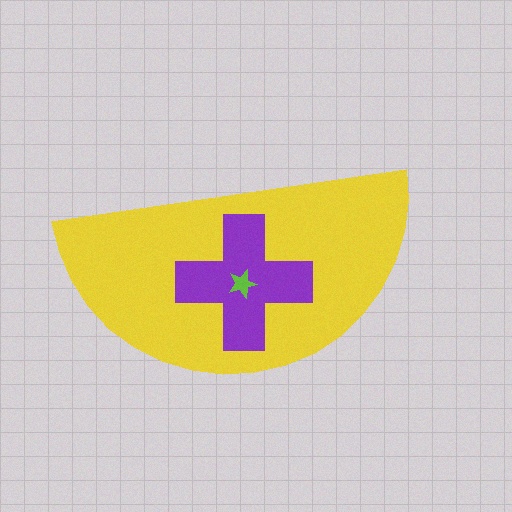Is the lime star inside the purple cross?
Yes.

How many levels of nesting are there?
3.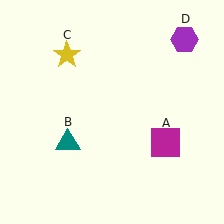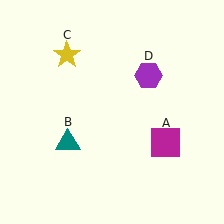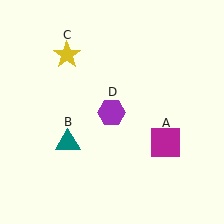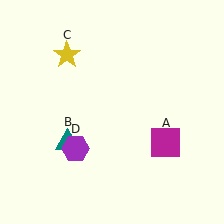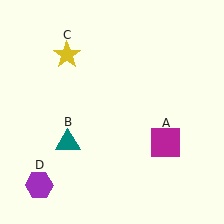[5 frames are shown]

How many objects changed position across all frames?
1 object changed position: purple hexagon (object D).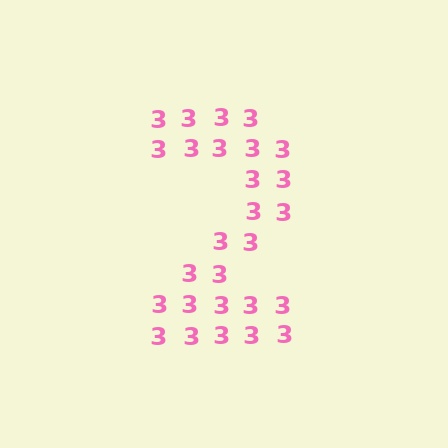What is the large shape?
The large shape is the digit 2.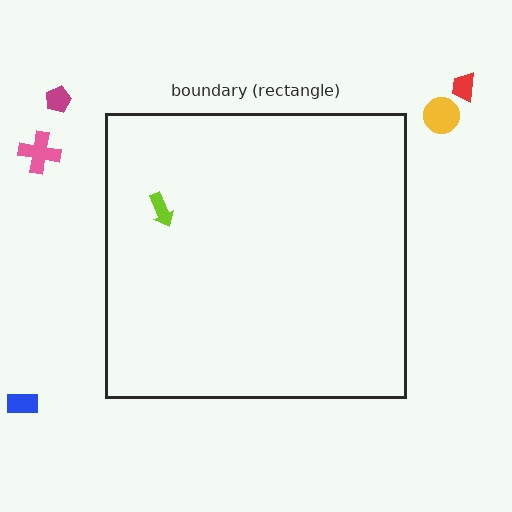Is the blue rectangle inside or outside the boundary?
Outside.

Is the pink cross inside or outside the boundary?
Outside.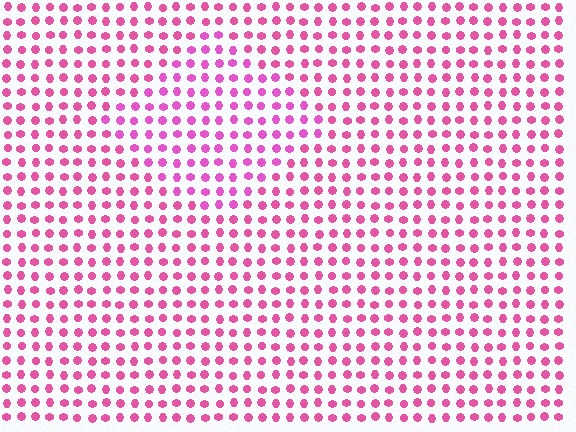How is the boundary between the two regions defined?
The boundary is defined purely by a slight shift in hue (about 17 degrees). Spacing, size, and orientation are identical on both sides.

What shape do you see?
I see a diamond.